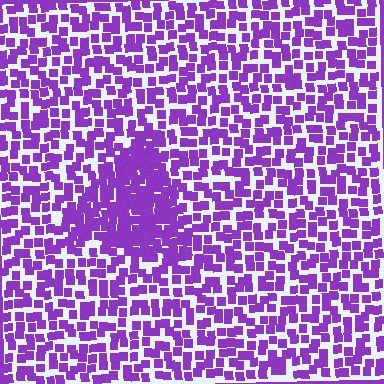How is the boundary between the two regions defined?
The boundary is defined by a change in element density (approximately 1.9x ratio). All elements are the same color, size, and shape.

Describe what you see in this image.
The image contains small purple elements arranged at two different densities. A triangle-shaped region is visible where the elements are more densely packed than the surrounding area.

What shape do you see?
I see a triangle.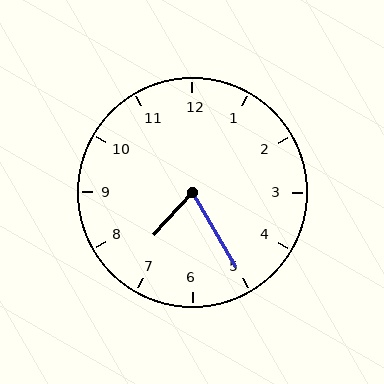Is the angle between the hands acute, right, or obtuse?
It is acute.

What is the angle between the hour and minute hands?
Approximately 72 degrees.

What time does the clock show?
7:25.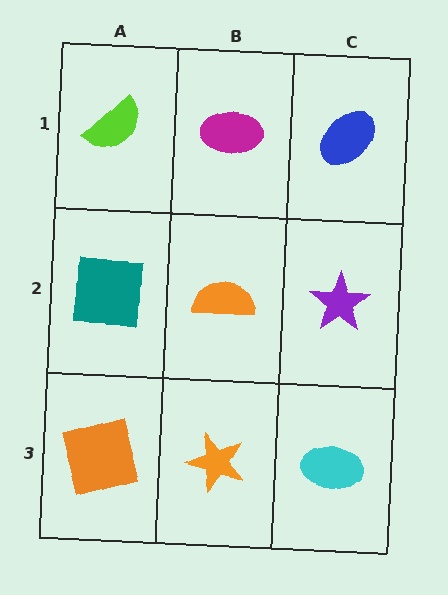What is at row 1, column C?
A blue ellipse.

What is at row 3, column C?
A cyan ellipse.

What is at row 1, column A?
A lime semicircle.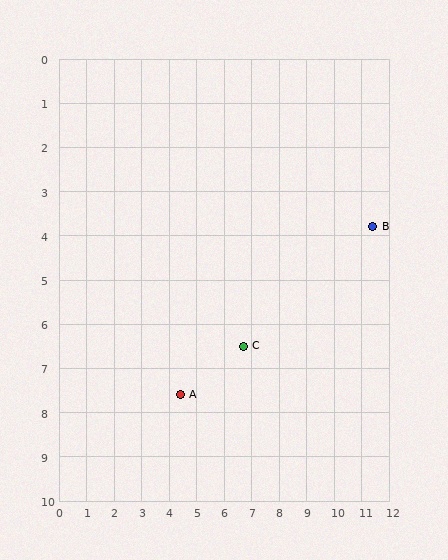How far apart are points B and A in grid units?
Points B and A are about 8.0 grid units apart.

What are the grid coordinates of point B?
Point B is at approximately (11.4, 3.8).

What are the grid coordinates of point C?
Point C is at approximately (6.7, 6.5).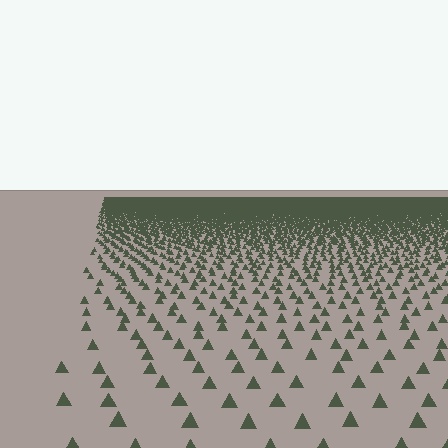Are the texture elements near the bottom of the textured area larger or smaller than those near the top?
Larger. Near the bottom, elements are closer to the viewer and appear at a bigger on-screen size.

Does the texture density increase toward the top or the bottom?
Density increases toward the top.